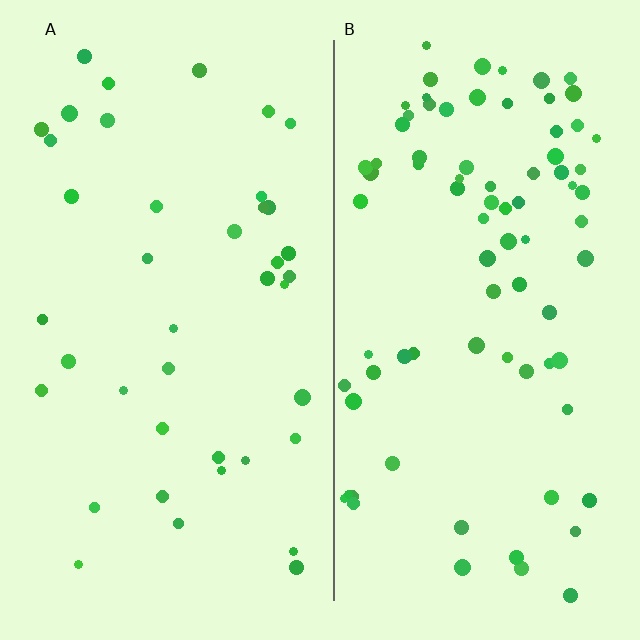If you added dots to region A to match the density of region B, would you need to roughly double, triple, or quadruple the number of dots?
Approximately double.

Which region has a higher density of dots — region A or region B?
B (the right).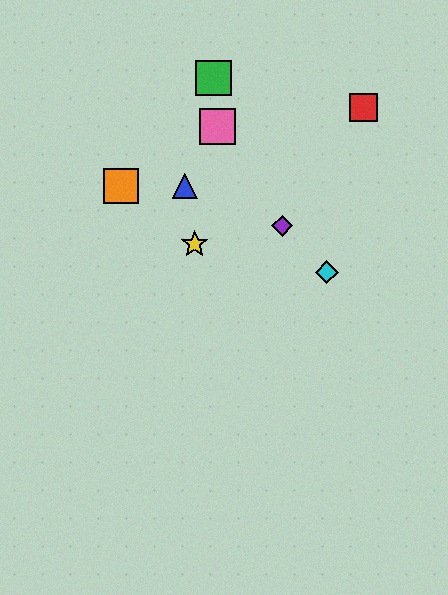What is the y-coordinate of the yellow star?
The yellow star is at y≈244.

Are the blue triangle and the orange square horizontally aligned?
Yes, both are at y≈186.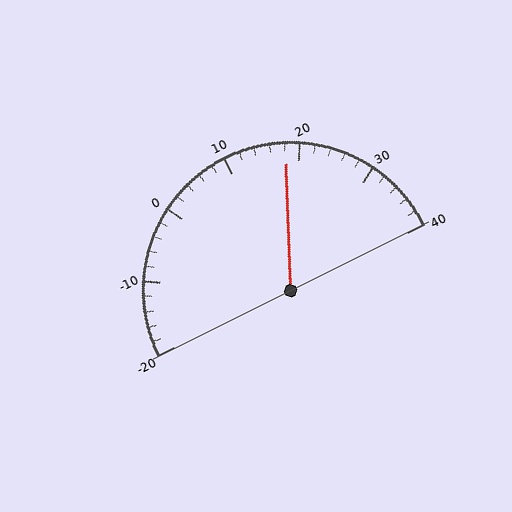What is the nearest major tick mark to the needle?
The nearest major tick mark is 20.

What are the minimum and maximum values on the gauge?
The gauge ranges from -20 to 40.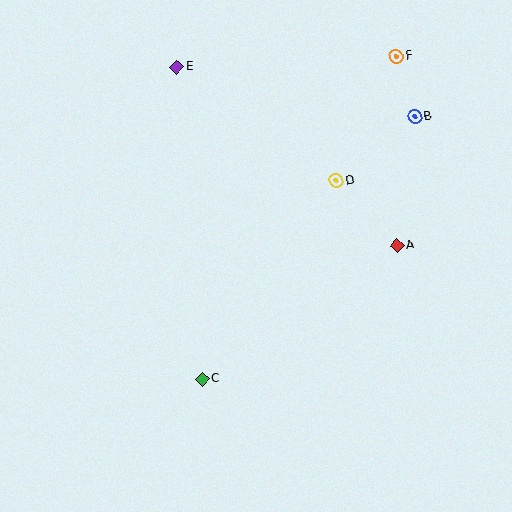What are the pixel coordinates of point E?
Point E is at (176, 67).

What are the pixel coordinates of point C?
Point C is at (202, 379).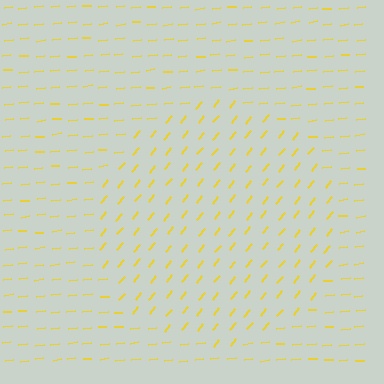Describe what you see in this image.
The image is filled with small yellow line segments. A circle region in the image has lines oriented differently from the surrounding lines, creating a visible texture boundary.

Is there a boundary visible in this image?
Yes, there is a texture boundary formed by a change in line orientation.